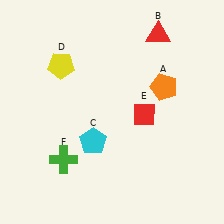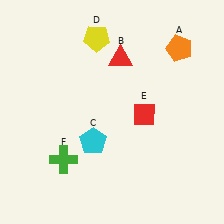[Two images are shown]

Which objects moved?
The objects that moved are: the orange pentagon (A), the red triangle (B), the yellow pentagon (D).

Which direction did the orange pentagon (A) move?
The orange pentagon (A) moved up.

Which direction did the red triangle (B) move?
The red triangle (B) moved left.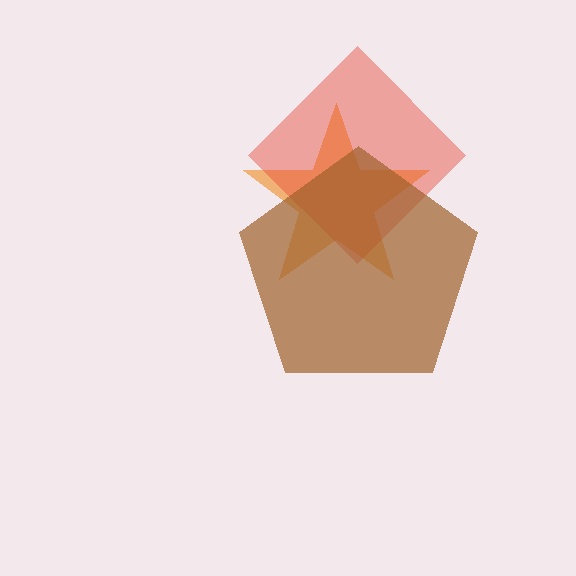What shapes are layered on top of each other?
The layered shapes are: an orange star, a red diamond, a brown pentagon.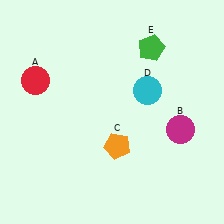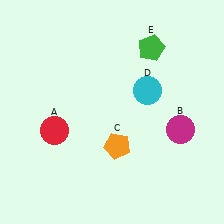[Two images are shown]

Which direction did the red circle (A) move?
The red circle (A) moved down.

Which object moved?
The red circle (A) moved down.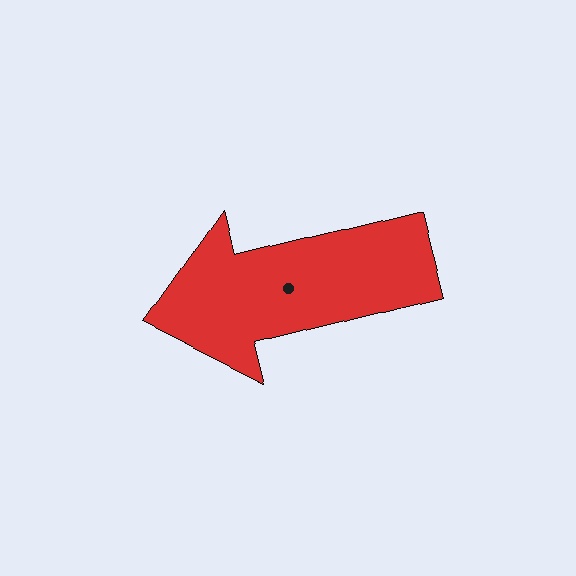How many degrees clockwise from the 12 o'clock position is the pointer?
Approximately 256 degrees.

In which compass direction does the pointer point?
West.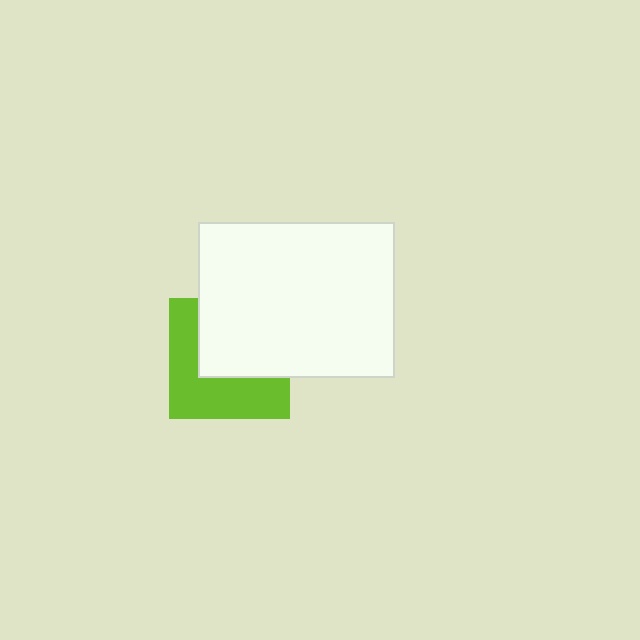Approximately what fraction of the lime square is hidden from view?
Roughly 50% of the lime square is hidden behind the white rectangle.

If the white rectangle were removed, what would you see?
You would see the complete lime square.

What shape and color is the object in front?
The object in front is a white rectangle.